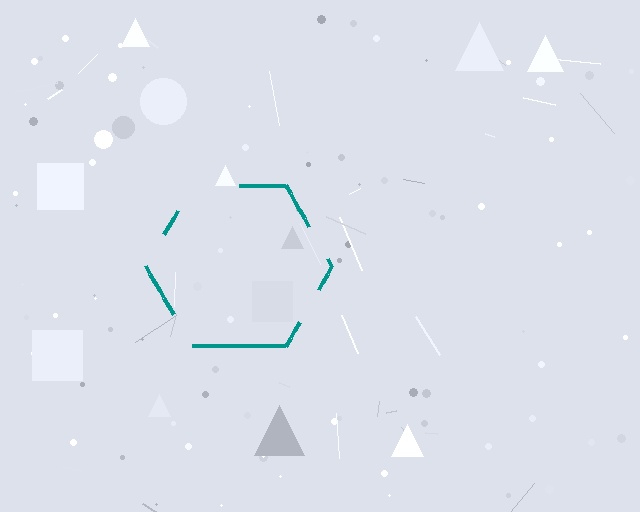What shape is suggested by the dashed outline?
The dashed outline suggests a hexagon.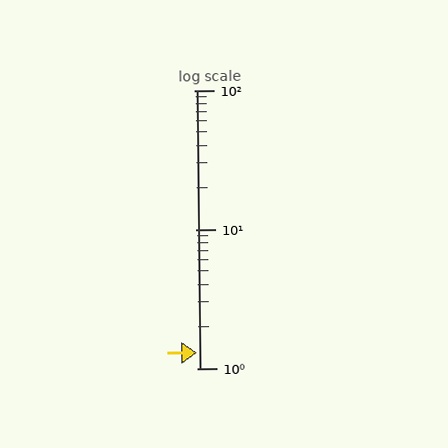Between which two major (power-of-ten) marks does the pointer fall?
The pointer is between 1 and 10.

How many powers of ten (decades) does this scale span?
The scale spans 2 decades, from 1 to 100.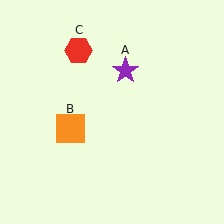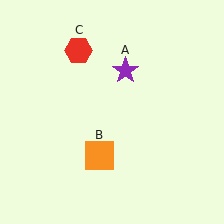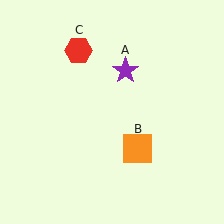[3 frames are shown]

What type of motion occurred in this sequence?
The orange square (object B) rotated counterclockwise around the center of the scene.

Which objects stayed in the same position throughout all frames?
Purple star (object A) and red hexagon (object C) remained stationary.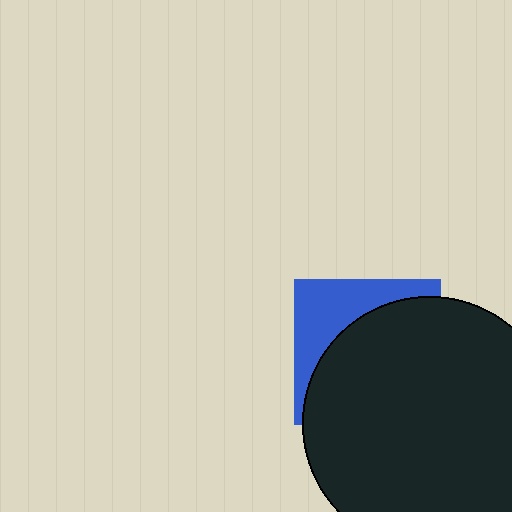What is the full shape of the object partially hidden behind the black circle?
The partially hidden object is a blue square.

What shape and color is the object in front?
The object in front is a black circle.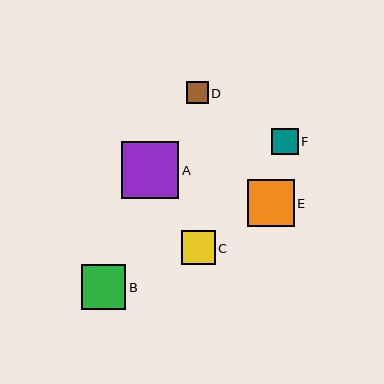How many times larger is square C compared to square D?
Square C is approximately 1.5 times the size of square D.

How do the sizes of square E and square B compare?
Square E and square B are approximately the same size.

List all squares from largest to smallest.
From largest to smallest: A, E, B, C, F, D.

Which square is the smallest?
Square D is the smallest with a size of approximately 22 pixels.